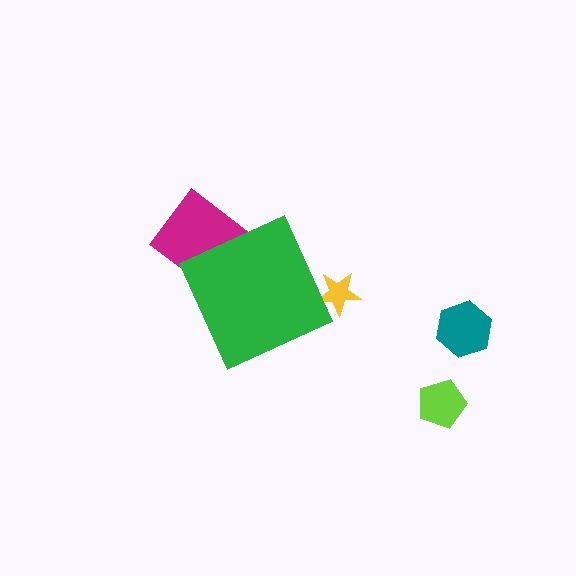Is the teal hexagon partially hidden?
No, the teal hexagon is fully visible.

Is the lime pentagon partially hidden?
No, the lime pentagon is fully visible.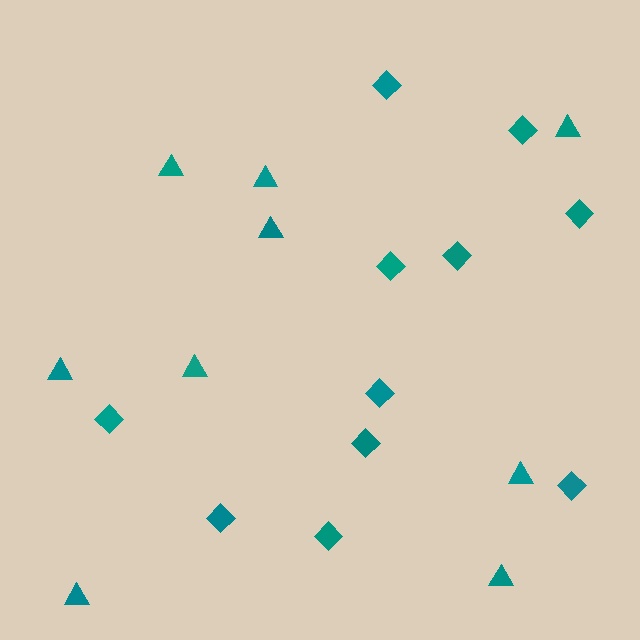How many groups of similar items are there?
There are 2 groups: one group of diamonds (11) and one group of triangles (9).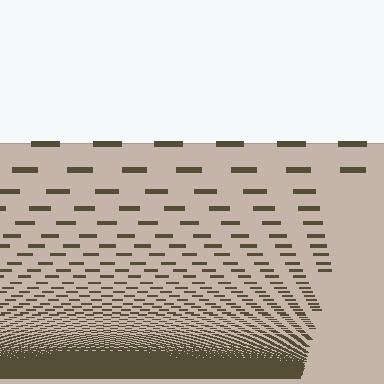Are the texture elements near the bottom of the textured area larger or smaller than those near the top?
Smaller. The gradient is inverted — elements near the bottom are smaller and denser.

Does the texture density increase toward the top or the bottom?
Density increases toward the bottom.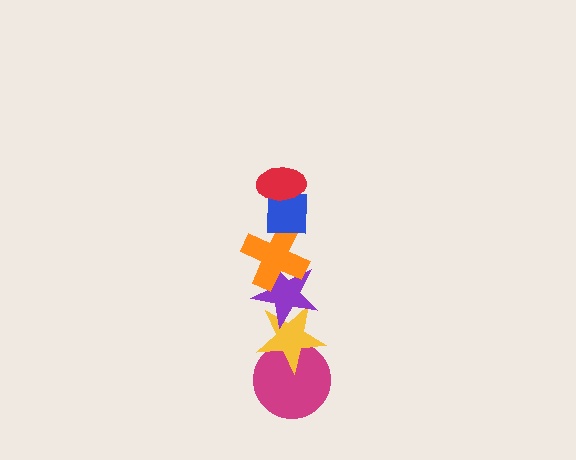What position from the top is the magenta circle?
The magenta circle is 6th from the top.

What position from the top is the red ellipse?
The red ellipse is 1st from the top.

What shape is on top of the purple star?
The orange cross is on top of the purple star.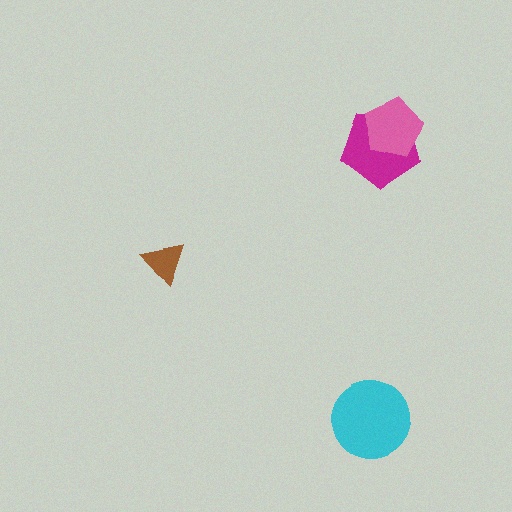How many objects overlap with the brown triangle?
0 objects overlap with the brown triangle.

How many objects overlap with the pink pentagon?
1 object overlaps with the pink pentagon.